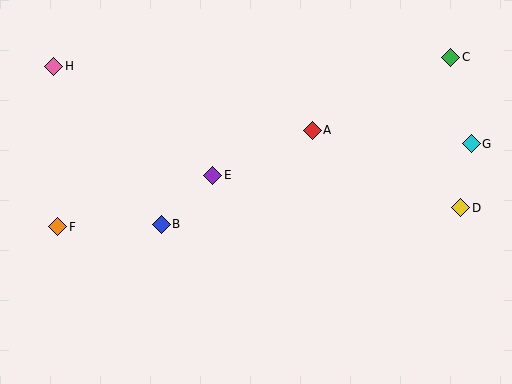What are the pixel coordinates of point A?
Point A is at (312, 130).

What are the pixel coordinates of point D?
Point D is at (461, 208).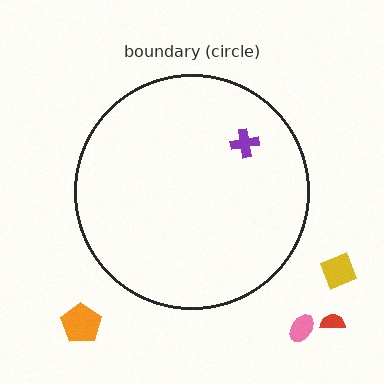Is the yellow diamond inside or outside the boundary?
Outside.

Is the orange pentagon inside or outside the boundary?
Outside.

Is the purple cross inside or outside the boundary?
Inside.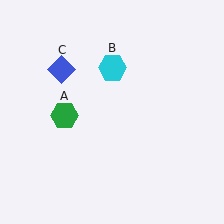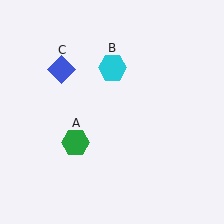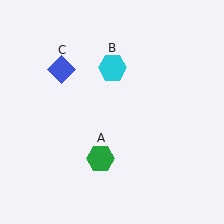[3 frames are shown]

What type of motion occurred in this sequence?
The green hexagon (object A) rotated counterclockwise around the center of the scene.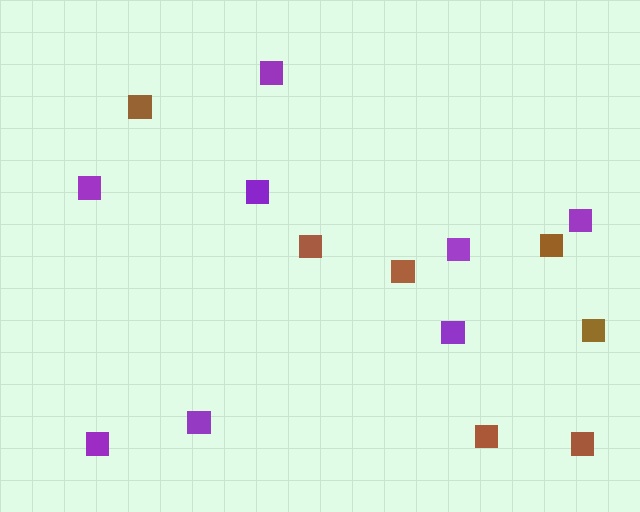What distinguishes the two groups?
There are 2 groups: one group of purple squares (8) and one group of brown squares (7).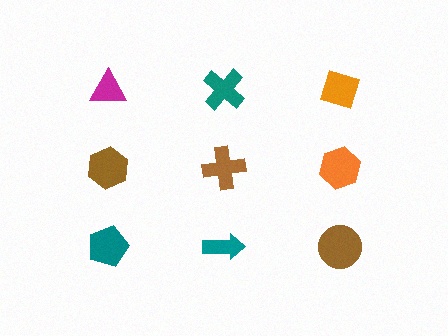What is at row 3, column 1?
A teal pentagon.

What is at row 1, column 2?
A teal cross.